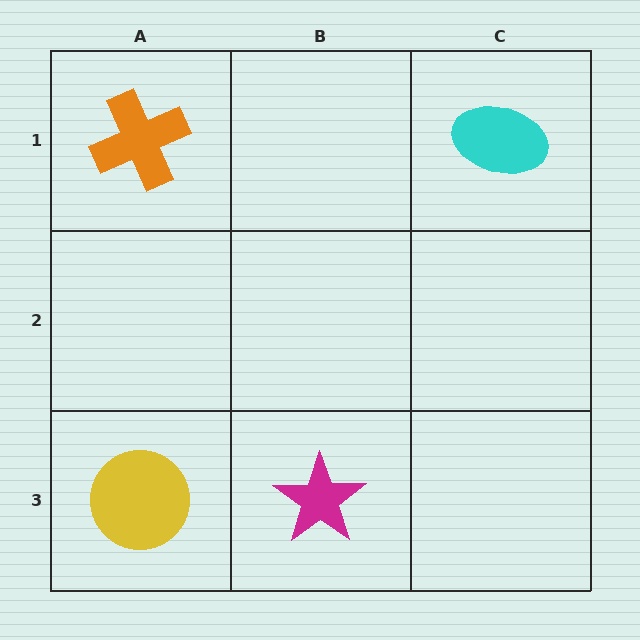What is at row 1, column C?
A cyan ellipse.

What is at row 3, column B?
A magenta star.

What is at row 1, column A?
An orange cross.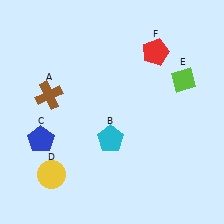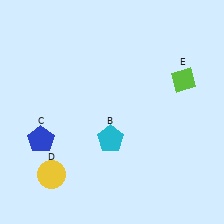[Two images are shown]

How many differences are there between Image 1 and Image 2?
There are 2 differences between the two images.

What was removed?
The red pentagon (F), the brown cross (A) were removed in Image 2.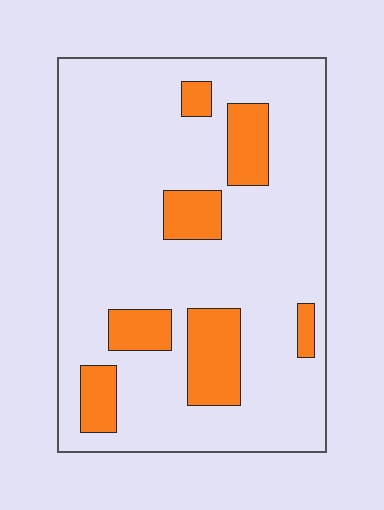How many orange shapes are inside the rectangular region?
7.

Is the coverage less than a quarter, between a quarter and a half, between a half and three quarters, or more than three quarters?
Less than a quarter.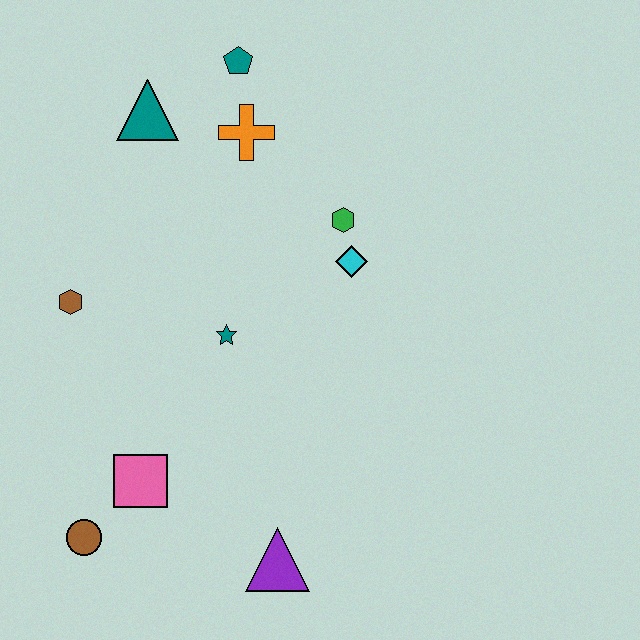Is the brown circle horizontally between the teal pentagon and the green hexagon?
No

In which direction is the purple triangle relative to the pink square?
The purple triangle is to the right of the pink square.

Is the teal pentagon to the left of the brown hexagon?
No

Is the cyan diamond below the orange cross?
Yes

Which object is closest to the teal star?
The cyan diamond is closest to the teal star.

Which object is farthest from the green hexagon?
The brown circle is farthest from the green hexagon.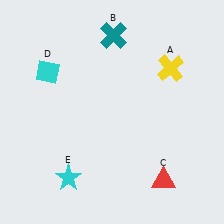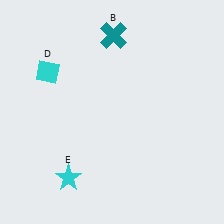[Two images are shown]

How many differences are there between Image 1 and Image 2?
There are 2 differences between the two images.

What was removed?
The yellow cross (A), the red triangle (C) were removed in Image 2.